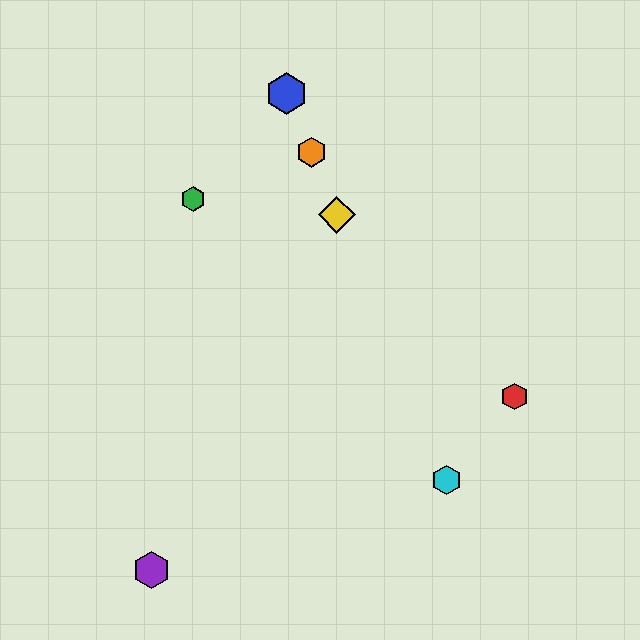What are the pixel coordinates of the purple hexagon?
The purple hexagon is at (151, 570).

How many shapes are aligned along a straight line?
4 shapes (the blue hexagon, the yellow diamond, the orange hexagon, the cyan hexagon) are aligned along a straight line.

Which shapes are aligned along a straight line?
The blue hexagon, the yellow diamond, the orange hexagon, the cyan hexagon are aligned along a straight line.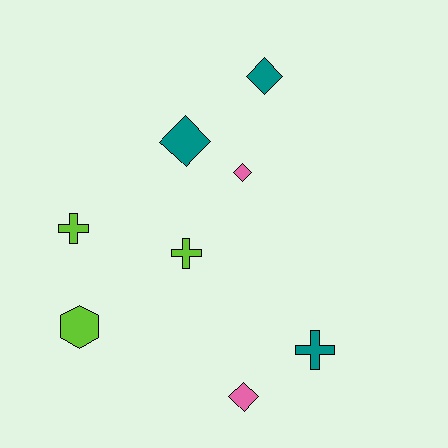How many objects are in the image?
There are 8 objects.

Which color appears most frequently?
Teal, with 3 objects.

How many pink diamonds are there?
There are 2 pink diamonds.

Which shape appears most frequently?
Diamond, with 4 objects.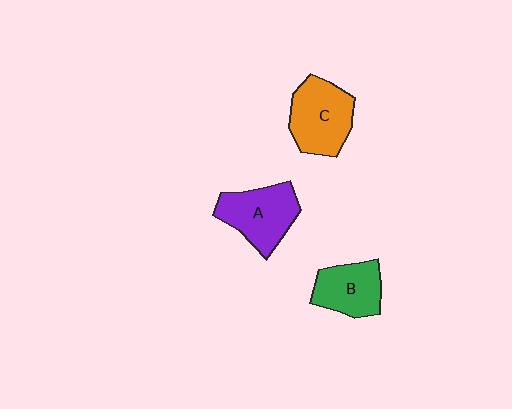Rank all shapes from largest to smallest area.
From largest to smallest: C (orange), A (purple), B (green).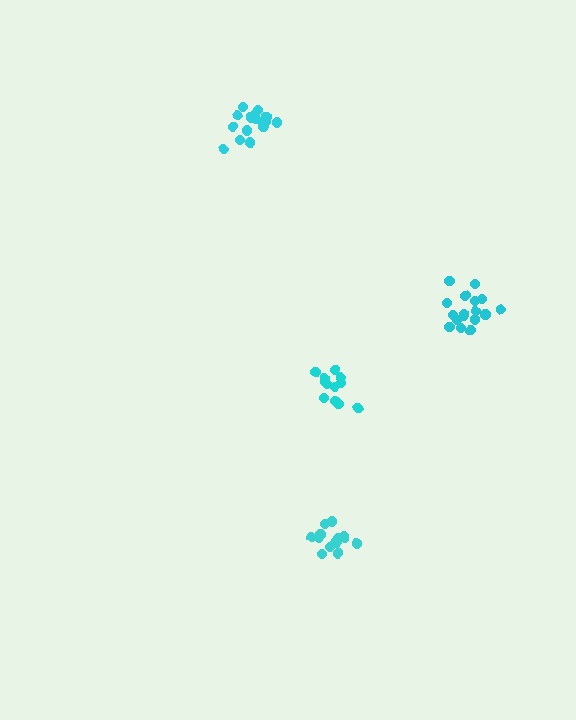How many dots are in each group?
Group 1: 12 dots, Group 2: 14 dots, Group 3: 17 dots, Group 4: 16 dots (59 total).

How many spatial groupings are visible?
There are 4 spatial groupings.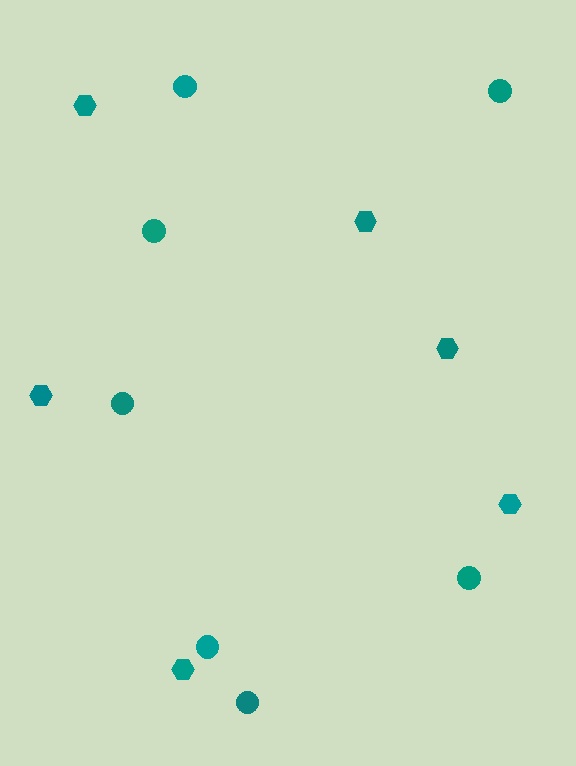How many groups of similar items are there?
There are 2 groups: one group of hexagons (6) and one group of circles (7).